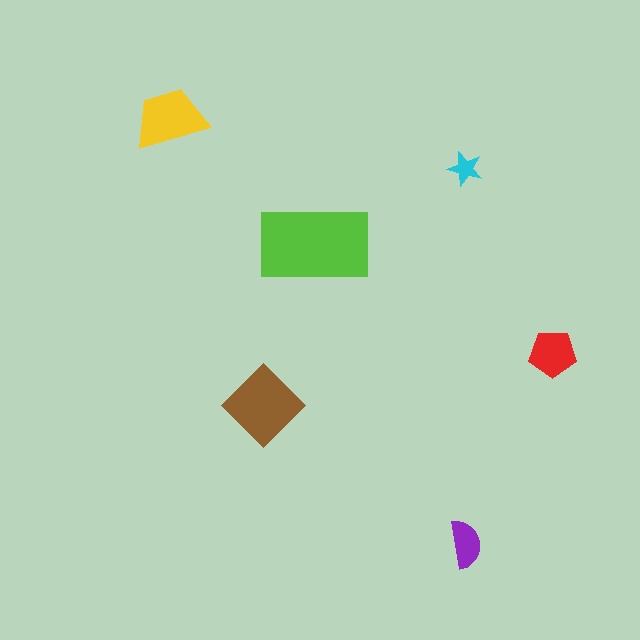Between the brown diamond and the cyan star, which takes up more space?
The brown diamond.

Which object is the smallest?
The cyan star.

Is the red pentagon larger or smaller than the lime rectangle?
Smaller.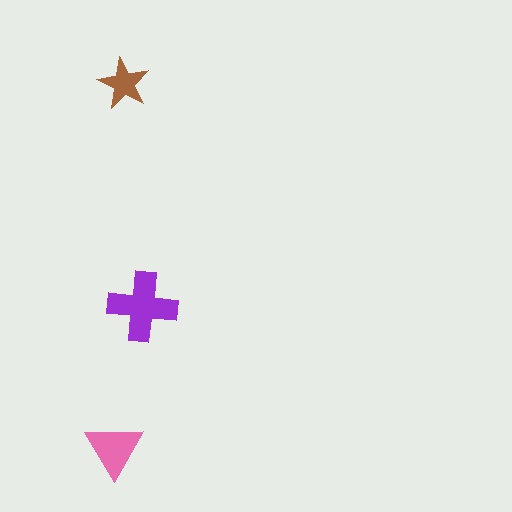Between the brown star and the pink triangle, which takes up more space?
The pink triangle.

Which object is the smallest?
The brown star.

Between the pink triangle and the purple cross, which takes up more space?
The purple cross.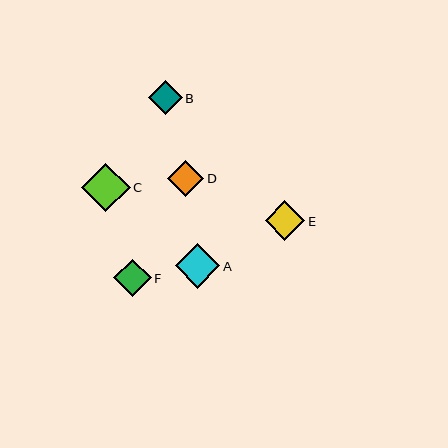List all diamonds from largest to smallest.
From largest to smallest: C, A, E, F, D, B.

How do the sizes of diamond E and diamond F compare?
Diamond E and diamond F are approximately the same size.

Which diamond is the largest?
Diamond C is the largest with a size of approximately 49 pixels.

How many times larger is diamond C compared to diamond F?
Diamond C is approximately 1.3 times the size of diamond F.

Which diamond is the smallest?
Diamond B is the smallest with a size of approximately 34 pixels.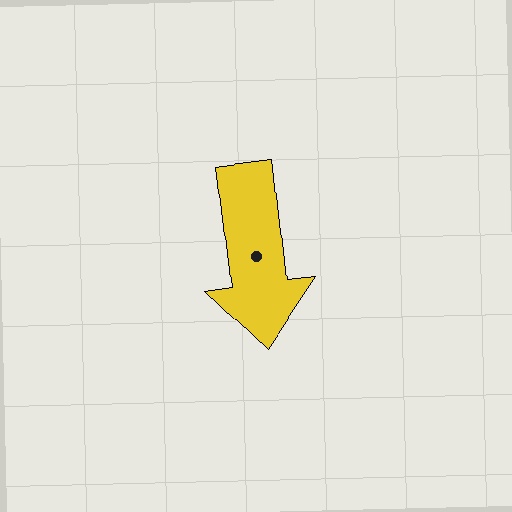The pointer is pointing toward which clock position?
Roughly 6 o'clock.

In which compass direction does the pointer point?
South.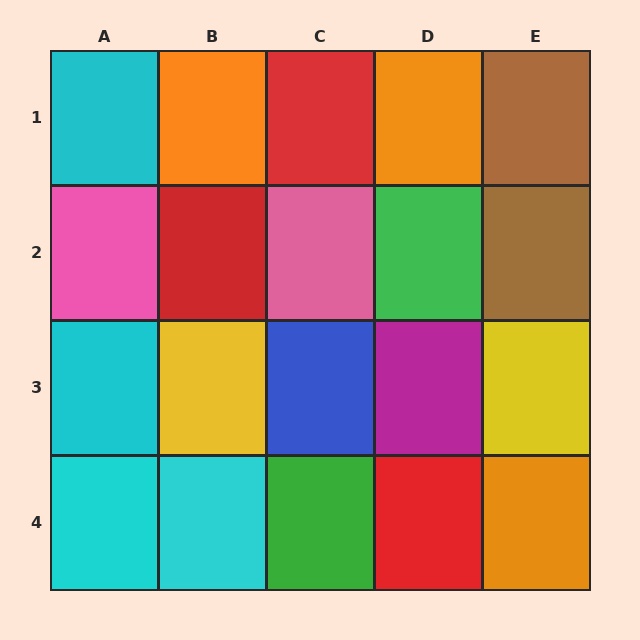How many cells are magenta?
1 cell is magenta.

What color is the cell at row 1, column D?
Orange.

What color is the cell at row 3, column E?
Yellow.